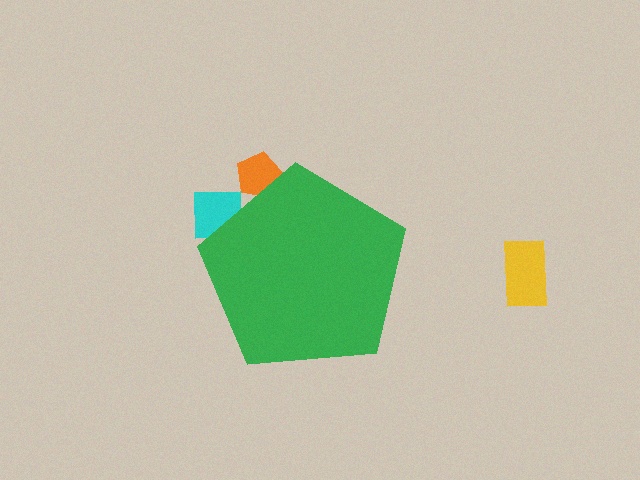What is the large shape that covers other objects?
A green pentagon.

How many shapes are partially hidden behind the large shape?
2 shapes are partially hidden.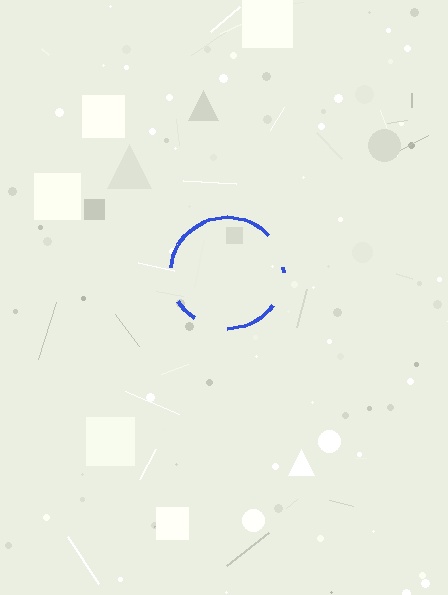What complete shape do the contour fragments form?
The contour fragments form a circle.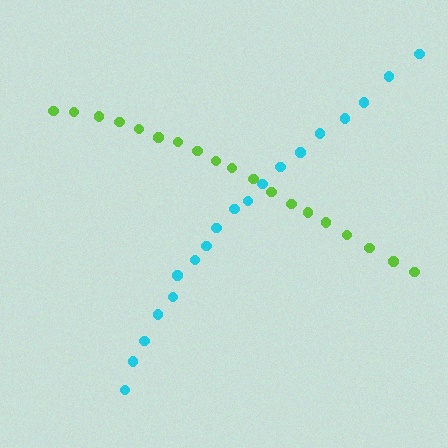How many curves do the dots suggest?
There are 2 distinct paths.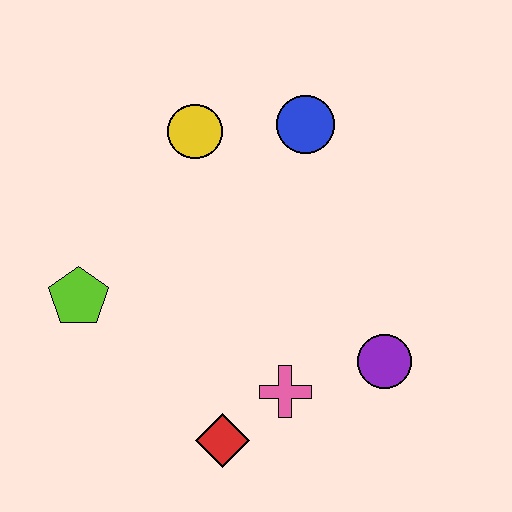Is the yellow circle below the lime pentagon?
No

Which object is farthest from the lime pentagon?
The purple circle is farthest from the lime pentagon.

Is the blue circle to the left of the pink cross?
No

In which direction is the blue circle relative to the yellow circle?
The blue circle is to the right of the yellow circle.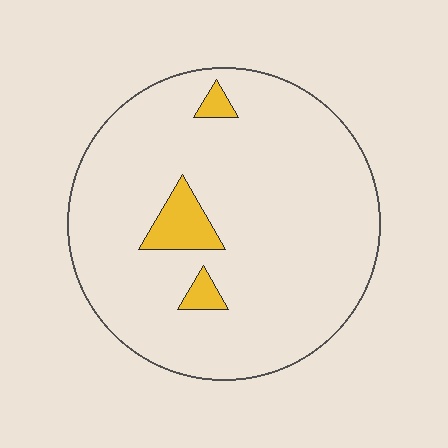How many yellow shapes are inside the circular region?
3.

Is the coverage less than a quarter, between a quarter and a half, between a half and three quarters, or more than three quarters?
Less than a quarter.